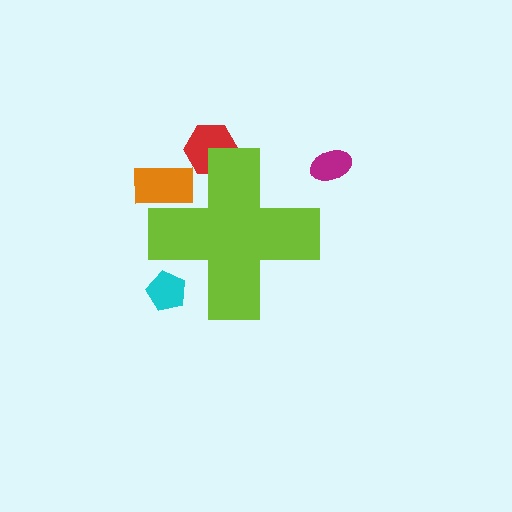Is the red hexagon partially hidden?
Yes, the red hexagon is partially hidden behind the lime cross.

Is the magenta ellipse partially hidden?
No, the magenta ellipse is fully visible.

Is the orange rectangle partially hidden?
Yes, the orange rectangle is partially hidden behind the lime cross.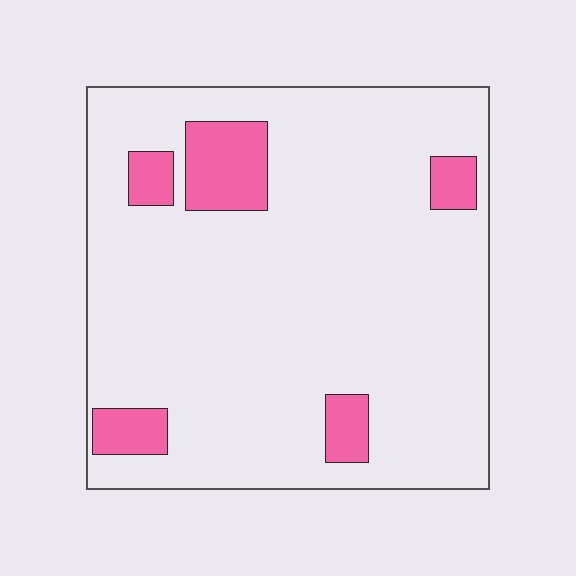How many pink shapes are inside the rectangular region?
5.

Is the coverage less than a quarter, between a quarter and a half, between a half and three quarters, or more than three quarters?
Less than a quarter.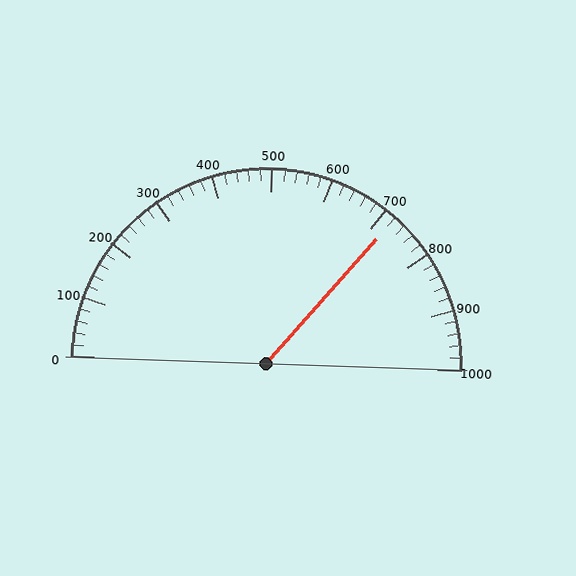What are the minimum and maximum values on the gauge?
The gauge ranges from 0 to 1000.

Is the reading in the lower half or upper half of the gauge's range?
The reading is in the upper half of the range (0 to 1000).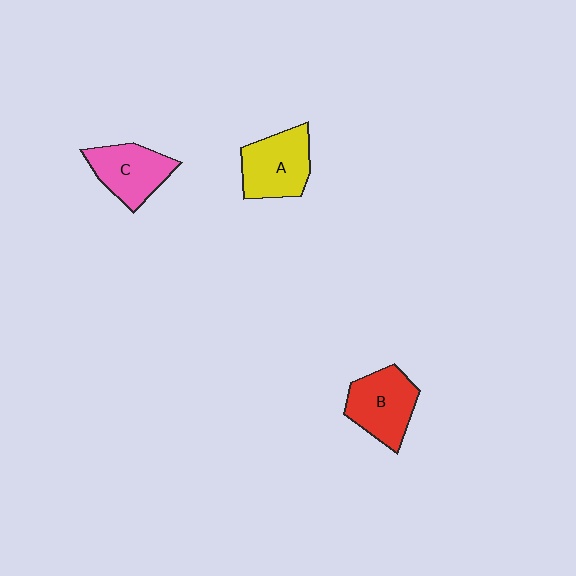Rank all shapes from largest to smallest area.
From largest to smallest: A (yellow), B (red), C (pink).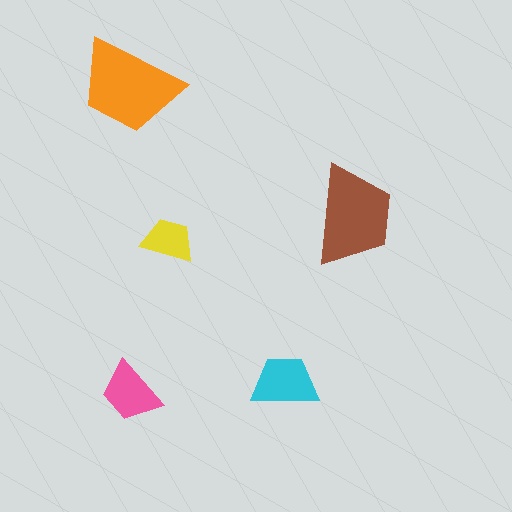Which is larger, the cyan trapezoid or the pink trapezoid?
The cyan one.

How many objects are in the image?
There are 5 objects in the image.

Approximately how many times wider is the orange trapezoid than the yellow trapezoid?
About 2 times wider.